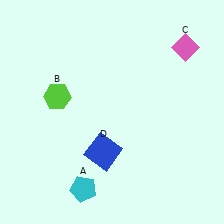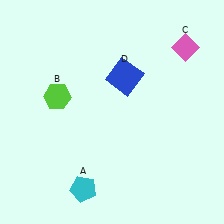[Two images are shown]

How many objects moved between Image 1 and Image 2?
1 object moved between the two images.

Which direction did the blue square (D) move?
The blue square (D) moved up.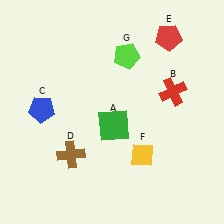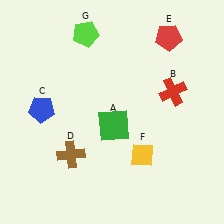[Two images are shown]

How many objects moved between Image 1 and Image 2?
1 object moved between the two images.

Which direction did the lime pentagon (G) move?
The lime pentagon (G) moved left.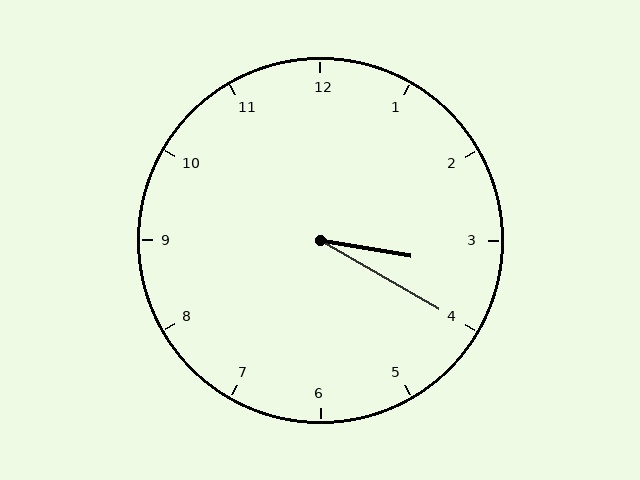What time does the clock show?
3:20.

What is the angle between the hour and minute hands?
Approximately 20 degrees.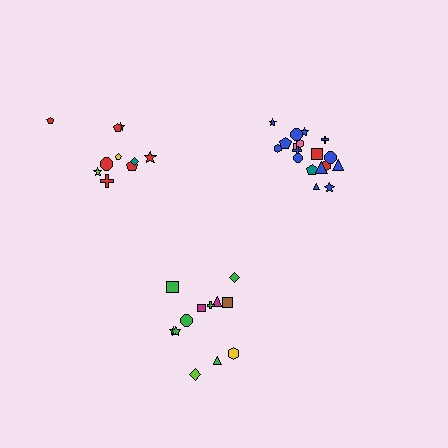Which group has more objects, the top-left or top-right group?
The top-right group.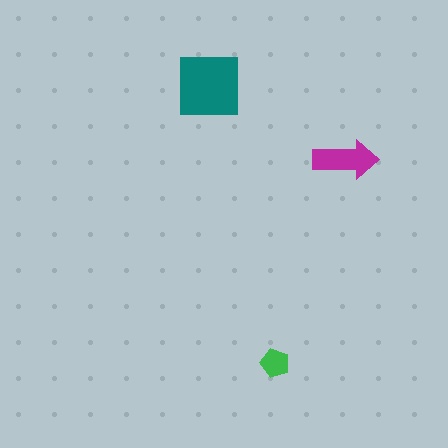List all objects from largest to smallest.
The teal square, the magenta arrow, the green pentagon.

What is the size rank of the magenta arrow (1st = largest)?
2nd.